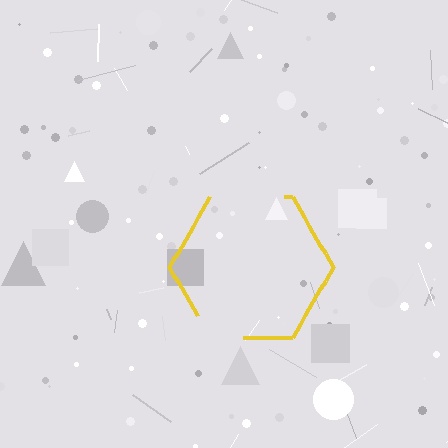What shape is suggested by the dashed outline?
The dashed outline suggests a hexagon.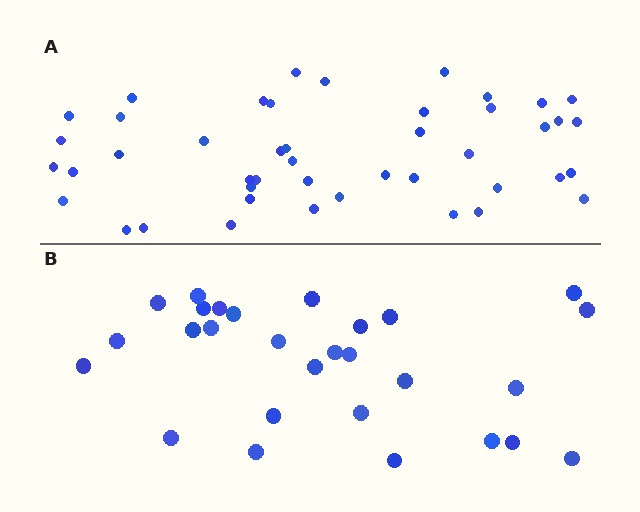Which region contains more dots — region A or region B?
Region A (the top region) has more dots.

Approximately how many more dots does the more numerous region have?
Region A has approximately 15 more dots than region B.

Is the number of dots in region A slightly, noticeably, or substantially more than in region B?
Region A has substantially more. The ratio is roughly 1.6 to 1.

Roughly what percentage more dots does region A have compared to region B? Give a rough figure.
About 60% more.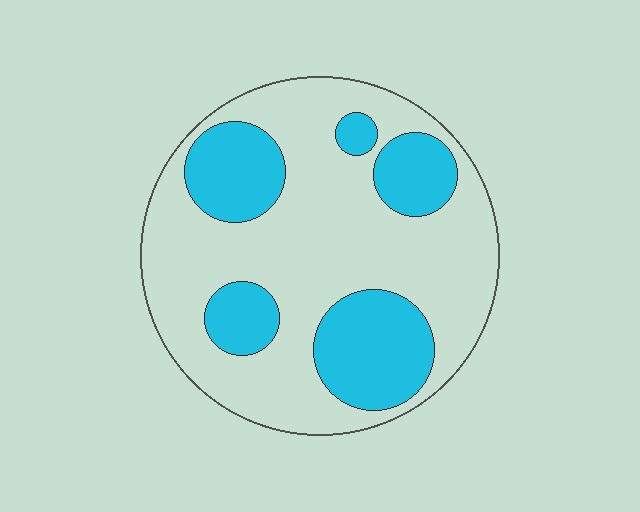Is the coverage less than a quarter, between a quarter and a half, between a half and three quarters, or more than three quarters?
Between a quarter and a half.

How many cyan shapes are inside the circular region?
5.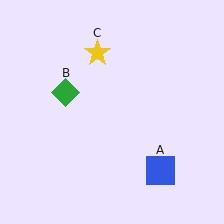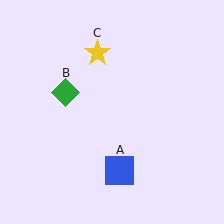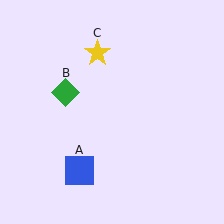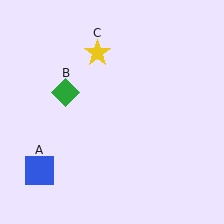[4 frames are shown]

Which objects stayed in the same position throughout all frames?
Green diamond (object B) and yellow star (object C) remained stationary.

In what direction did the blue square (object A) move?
The blue square (object A) moved left.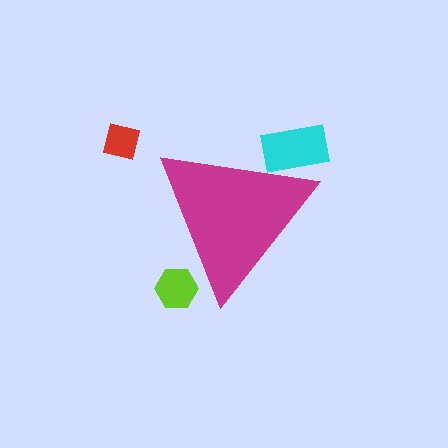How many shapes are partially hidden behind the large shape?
2 shapes are partially hidden.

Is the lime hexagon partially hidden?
Yes, the lime hexagon is partially hidden behind the magenta triangle.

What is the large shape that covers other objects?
A magenta triangle.